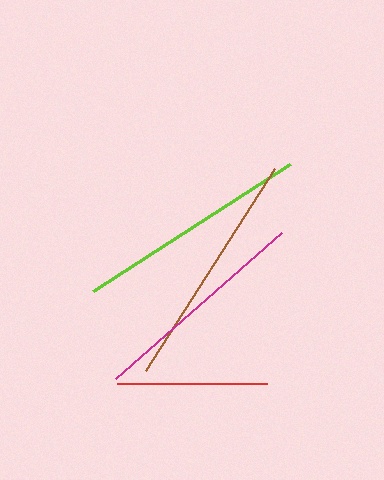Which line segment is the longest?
The brown line is the longest at approximately 240 pixels.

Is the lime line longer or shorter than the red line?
The lime line is longer than the red line.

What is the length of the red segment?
The red segment is approximately 150 pixels long.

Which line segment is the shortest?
The red line is the shortest at approximately 150 pixels.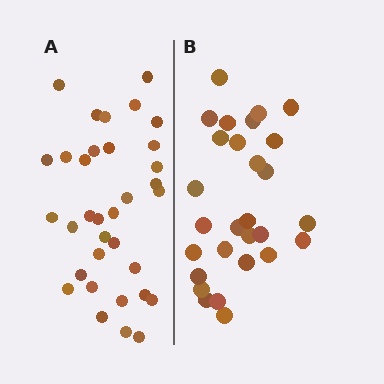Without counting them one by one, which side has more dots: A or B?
Region A (the left region) has more dots.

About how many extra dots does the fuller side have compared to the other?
Region A has about 6 more dots than region B.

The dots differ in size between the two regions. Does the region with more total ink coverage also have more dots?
No. Region B has more total ink coverage because its dots are larger, but region A actually contains more individual dots. Total area can be misleading — the number of items is what matters here.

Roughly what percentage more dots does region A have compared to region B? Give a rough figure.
About 20% more.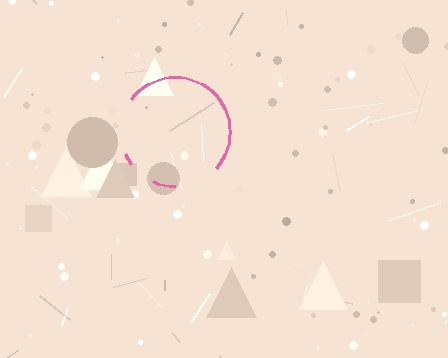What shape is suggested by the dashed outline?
The dashed outline suggests a circle.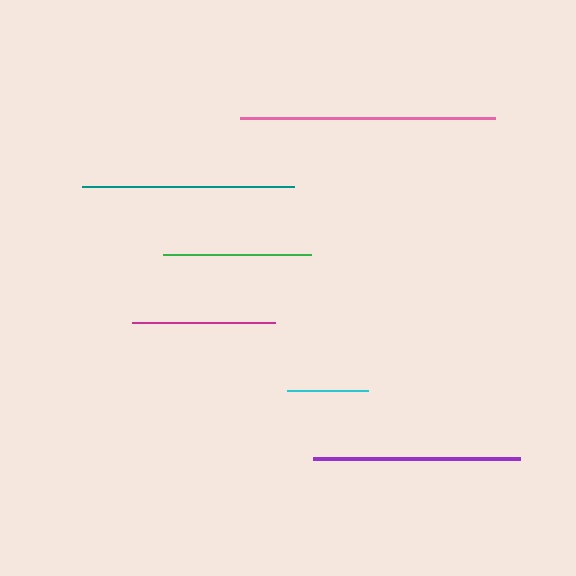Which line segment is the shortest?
The cyan line is the shortest at approximately 80 pixels.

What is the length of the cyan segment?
The cyan segment is approximately 80 pixels long.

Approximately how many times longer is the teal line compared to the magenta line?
The teal line is approximately 1.5 times the length of the magenta line.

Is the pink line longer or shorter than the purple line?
The pink line is longer than the purple line.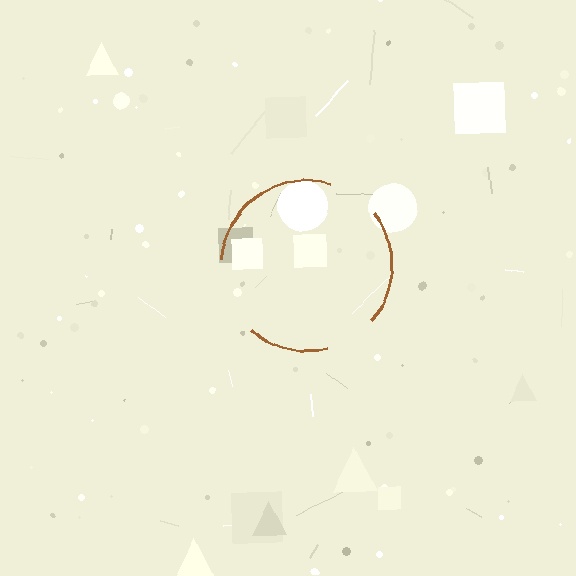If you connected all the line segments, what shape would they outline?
They would outline a circle.